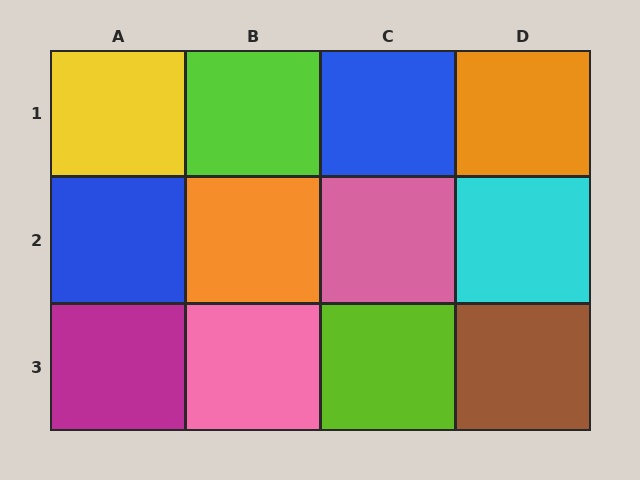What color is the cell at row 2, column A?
Blue.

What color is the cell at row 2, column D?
Cyan.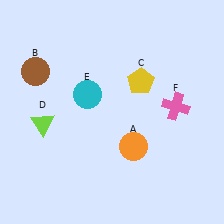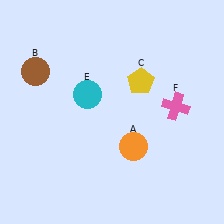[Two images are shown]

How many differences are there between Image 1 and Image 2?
There is 1 difference between the two images.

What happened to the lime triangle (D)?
The lime triangle (D) was removed in Image 2. It was in the bottom-left area of Image 1.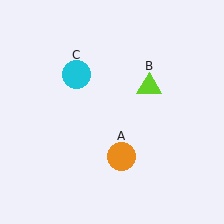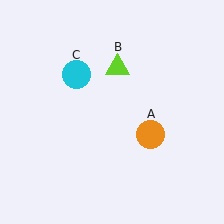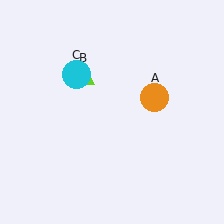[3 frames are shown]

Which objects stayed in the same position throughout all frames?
Cyan circle (object C) remained stationary.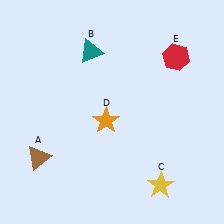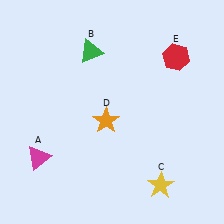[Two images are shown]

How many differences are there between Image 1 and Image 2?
There are 2 differences between the two images.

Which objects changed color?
A changed from brown to magenta. B changed from teal to green.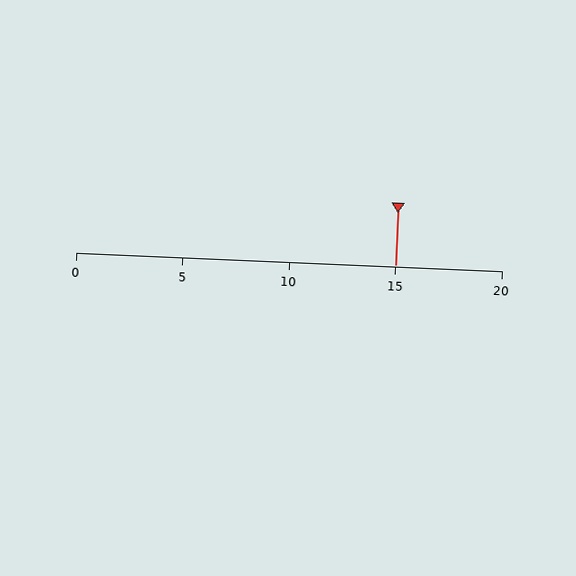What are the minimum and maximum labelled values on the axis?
The axis runs from 0 to 20.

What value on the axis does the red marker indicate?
The marker indicates approximately 15.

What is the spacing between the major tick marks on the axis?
The major ticks are spaced 5 apart.